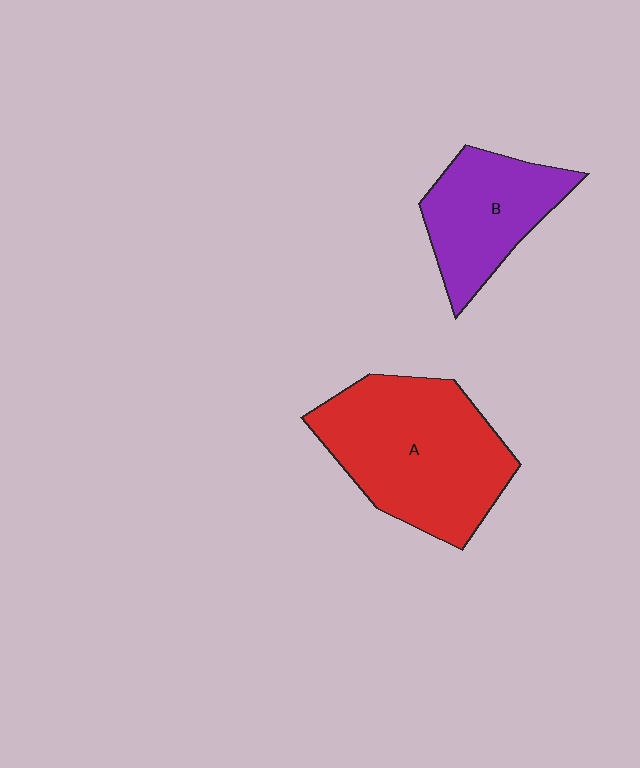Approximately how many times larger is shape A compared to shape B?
Approximately 1.6 times.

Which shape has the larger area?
Shape A (red).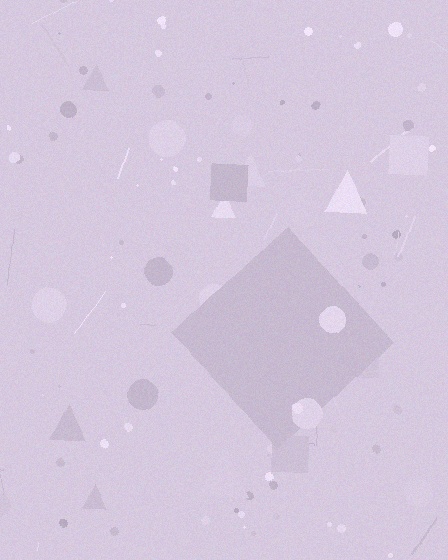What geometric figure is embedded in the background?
A diamond is embedded in the background.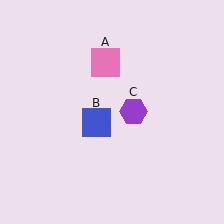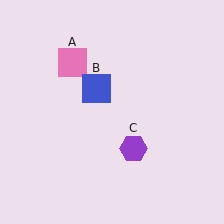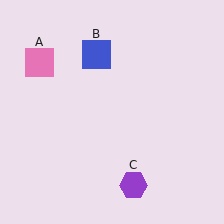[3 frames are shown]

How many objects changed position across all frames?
3 objects changed position: pink square (object A), blue square (object B), purple hexagon (object C).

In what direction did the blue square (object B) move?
The blue square (object B) moved up.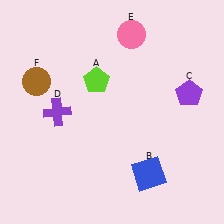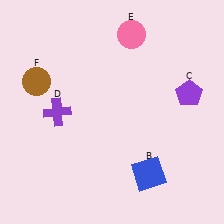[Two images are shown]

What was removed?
The lime pentagon (A) was removed in Image 2.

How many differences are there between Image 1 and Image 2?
There is 1 difference between the two images.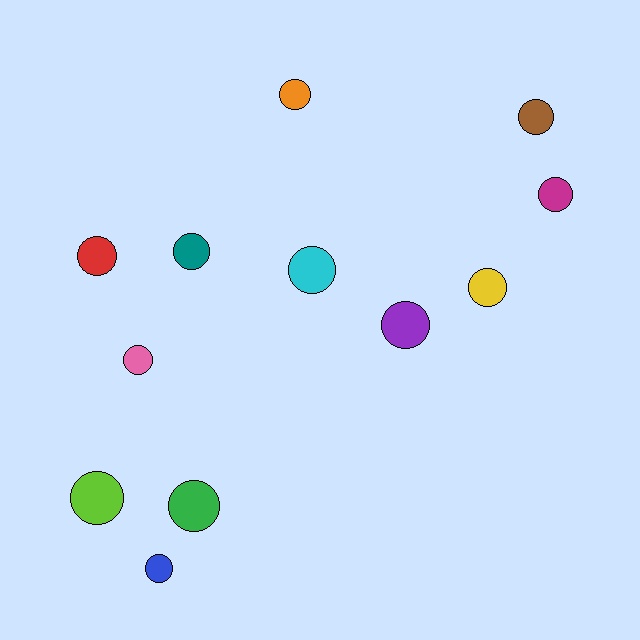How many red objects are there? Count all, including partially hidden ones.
There is 1 red object.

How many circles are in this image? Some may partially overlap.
There are 12 circles.